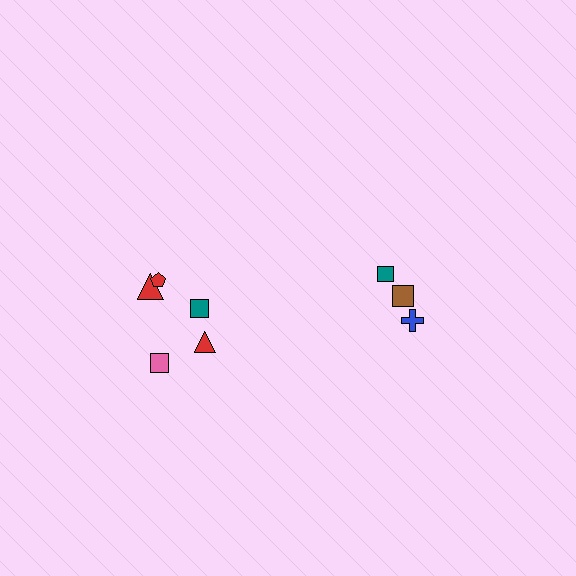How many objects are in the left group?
There are 5 objects.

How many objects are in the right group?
There are 3 objects.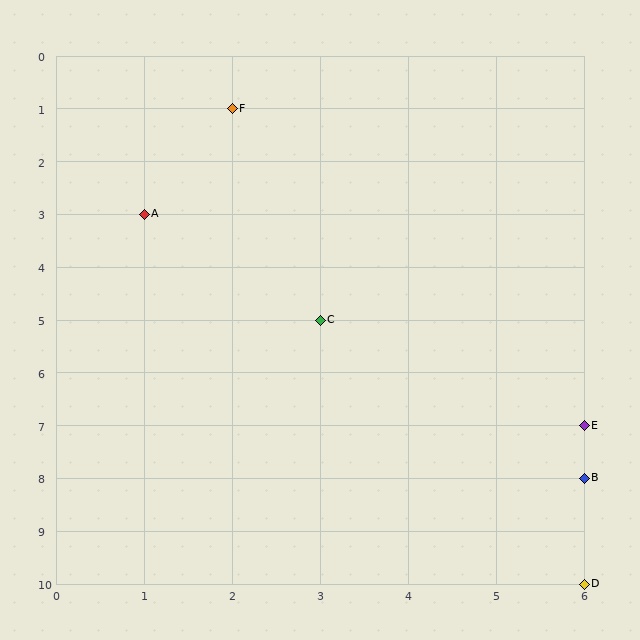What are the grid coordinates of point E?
Point E is at grid coordinates (6, 7).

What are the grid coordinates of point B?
Point B is at grid coordinates (6, 8).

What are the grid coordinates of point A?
Point A is at grid coordinates (1, 3).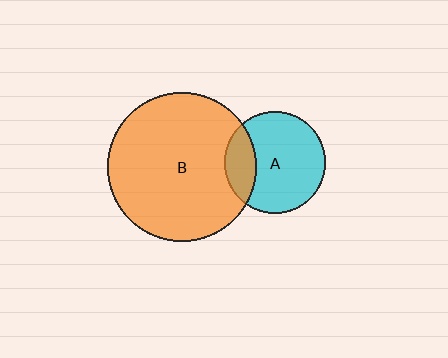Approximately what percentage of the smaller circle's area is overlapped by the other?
Approximately 20%.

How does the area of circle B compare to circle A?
Approximately 2.2 times.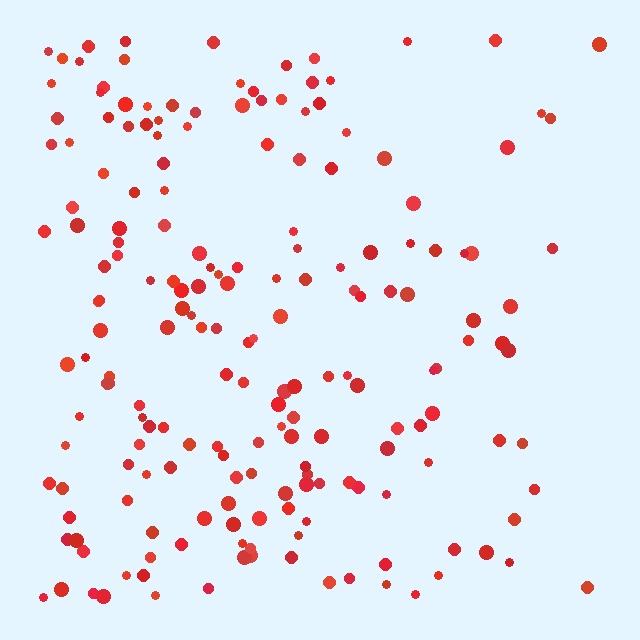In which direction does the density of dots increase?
From right to left, with the left side densest.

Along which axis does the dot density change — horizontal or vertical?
Horizontal.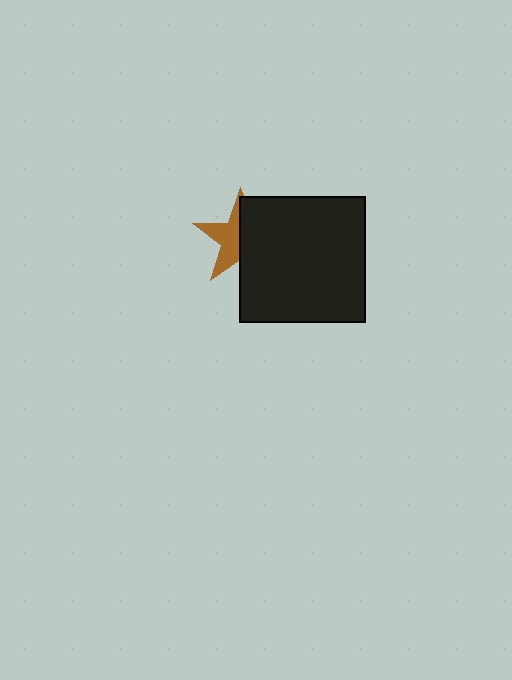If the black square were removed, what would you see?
You would see the complete brown star.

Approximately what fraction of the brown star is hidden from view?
Roughly 53% of the brown star is hidden behind the black square.